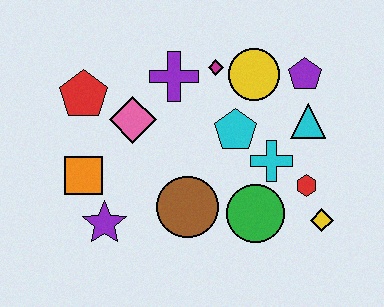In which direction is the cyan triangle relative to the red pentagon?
The cyan triangle is to the right of the red pentagon.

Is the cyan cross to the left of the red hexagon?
Yes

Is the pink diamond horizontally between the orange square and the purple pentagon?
Yes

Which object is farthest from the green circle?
The red pentagon is farthest from the green circle.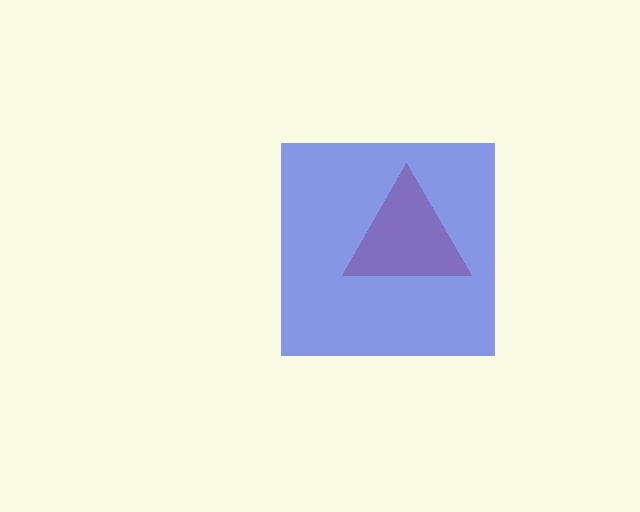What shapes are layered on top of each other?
The layered shapes are: a red triangle, a blue square.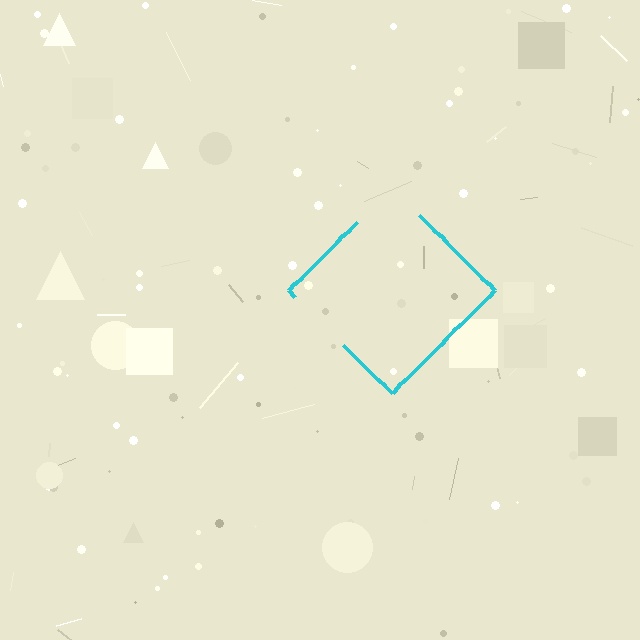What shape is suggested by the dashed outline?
The dashed outline suggests a diamond.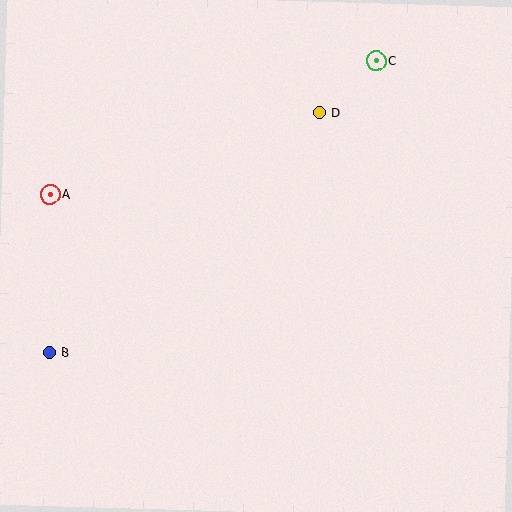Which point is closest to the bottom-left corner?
Point B is closest to the bottom-left corner.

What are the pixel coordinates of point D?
Point D is at (319, 112).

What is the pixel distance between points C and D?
The distance between C and D is 77 pixels.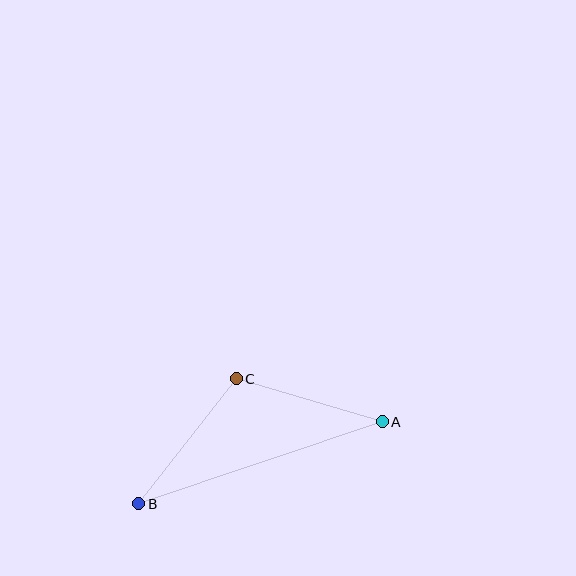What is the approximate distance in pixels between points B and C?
The distance between B and C is approximately 159 pixels.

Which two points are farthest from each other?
Points A and B are farthest from each other.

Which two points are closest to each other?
Points A and C are closest to each other.